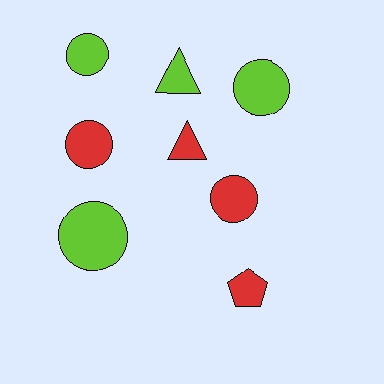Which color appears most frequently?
Red, with 4 objects.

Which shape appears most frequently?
Circle, with 5 objects.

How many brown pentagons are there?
There are no brown pentagons.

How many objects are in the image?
There are 8 objects.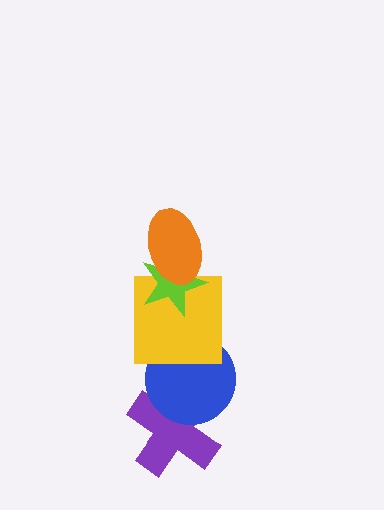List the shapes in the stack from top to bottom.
From top to bottom: the orange ellipse, the lime star, the yellow square, the blue circle, the purple cross.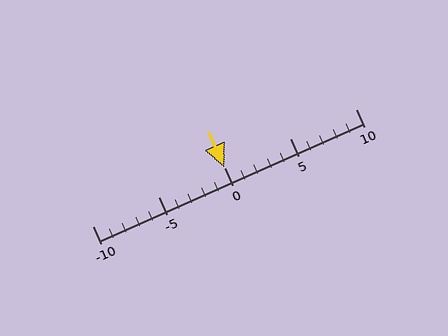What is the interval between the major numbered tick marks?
The major tick marks are spaced 5 units apart.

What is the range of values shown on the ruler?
The ruler shows values from -10 to 10.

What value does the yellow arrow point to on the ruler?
The yellow arrow points to approximately 0.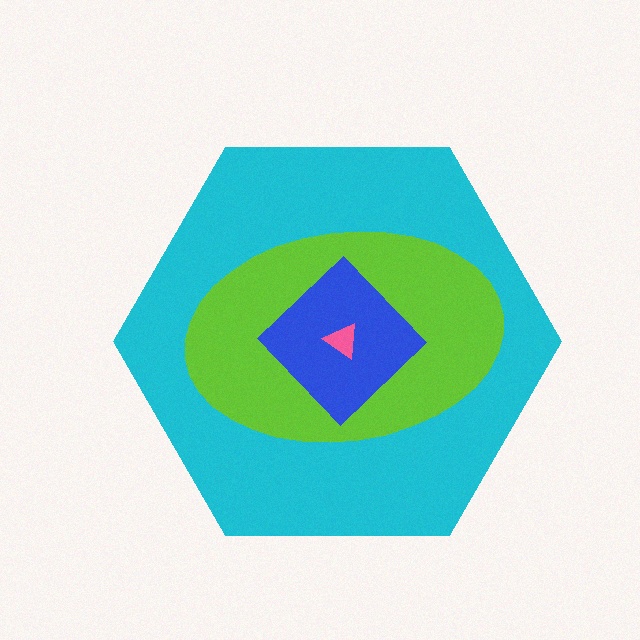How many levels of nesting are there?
4.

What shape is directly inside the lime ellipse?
The blue diamond.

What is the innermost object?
The pink triangle.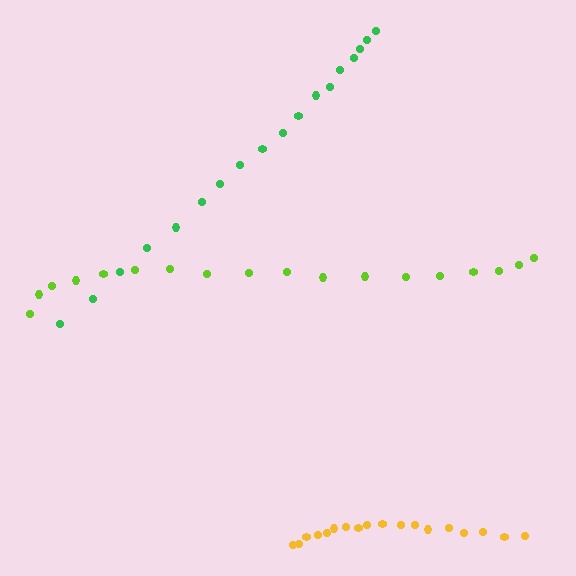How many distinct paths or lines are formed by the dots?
There are 3 distinct paths.